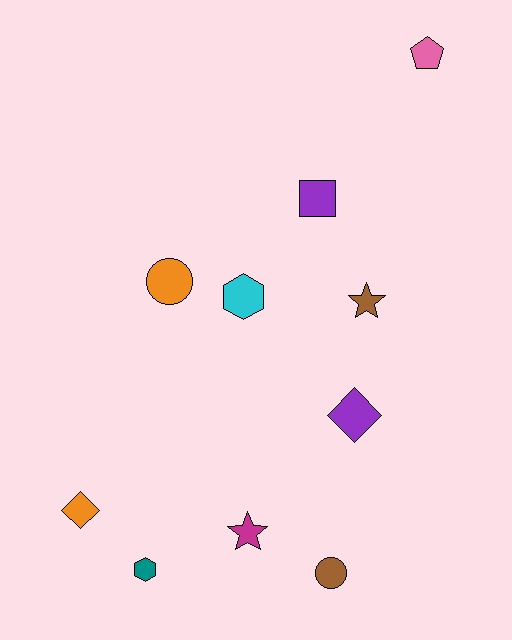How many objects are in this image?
There are 10 objects.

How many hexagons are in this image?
There are 2 hexagons.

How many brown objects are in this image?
There are 2 brown objects.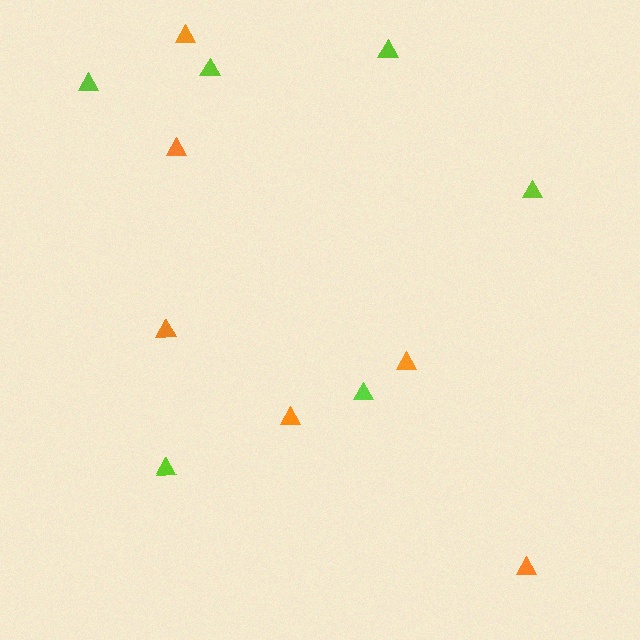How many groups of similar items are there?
There are 2 groups: one group of orange triangles (6) and one group of lime triangles (6).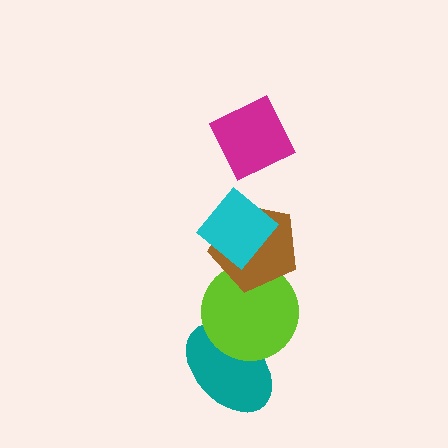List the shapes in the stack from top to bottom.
From top to bottom: the magenta diamond, the cyan diamond, the brown pentagon, the lime circle, the teal ellipse.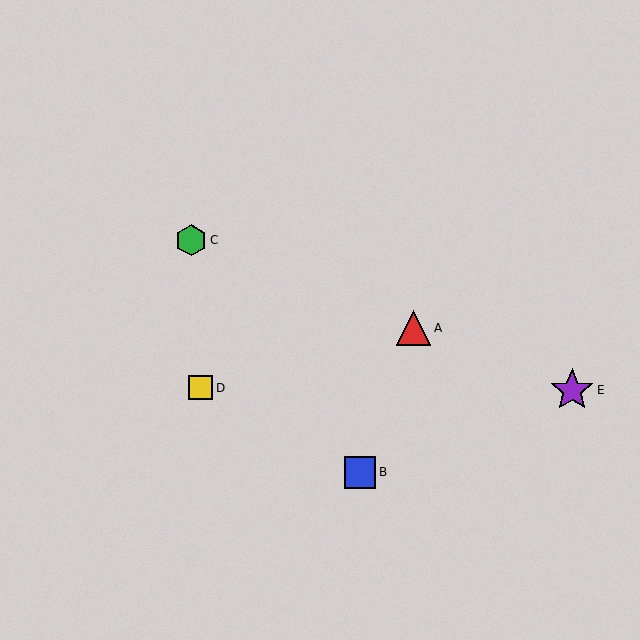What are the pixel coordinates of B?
Object B is at (360, 472).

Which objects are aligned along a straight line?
Objects A, C, E are aligned along a straight line.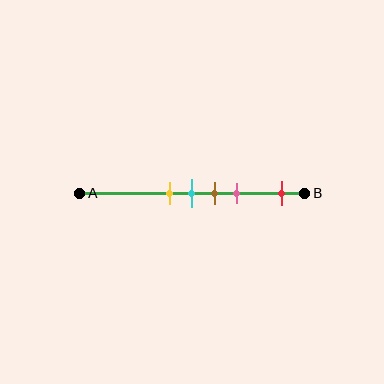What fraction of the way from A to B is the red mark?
The red mark is approximately 90% (0.9) of the way from A to B.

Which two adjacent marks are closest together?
The yellow and cyan marks are the closest adjacent pair.